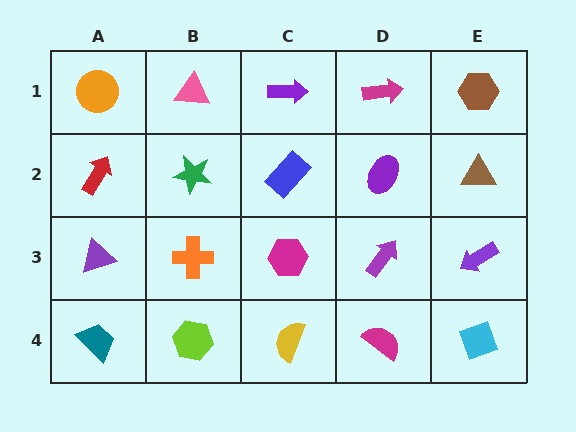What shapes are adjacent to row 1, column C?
A blue rectangle (row 2, column C), a pink triangle (row 1, column B), a magenta arrow (row 1, column D).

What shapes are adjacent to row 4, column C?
A magenta hexagon (row 3, column C), a lime hexagon (row 4, column B), a magenta semicircle (row 4, column D).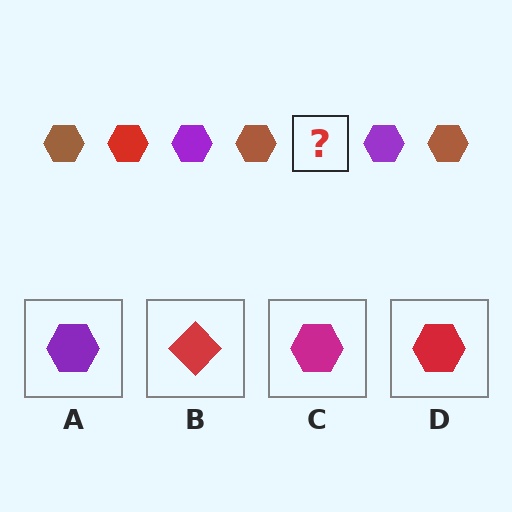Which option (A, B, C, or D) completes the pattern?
D.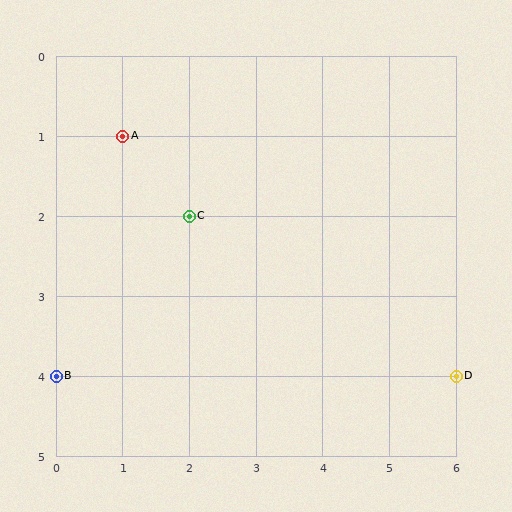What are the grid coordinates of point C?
Point C is at grid coordinates (2, 2).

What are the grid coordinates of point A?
Point A is at grid coordinates (1, 1).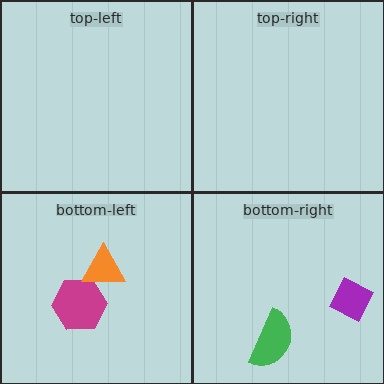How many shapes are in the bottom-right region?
2.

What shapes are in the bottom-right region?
The green semicircle, the purple diamond.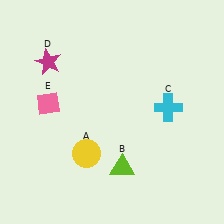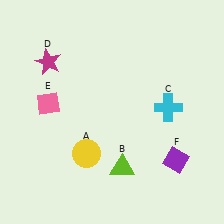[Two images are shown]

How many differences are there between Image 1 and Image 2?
There is 1 difference between the two images.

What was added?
A purple diamond (F) was added in Image 2.